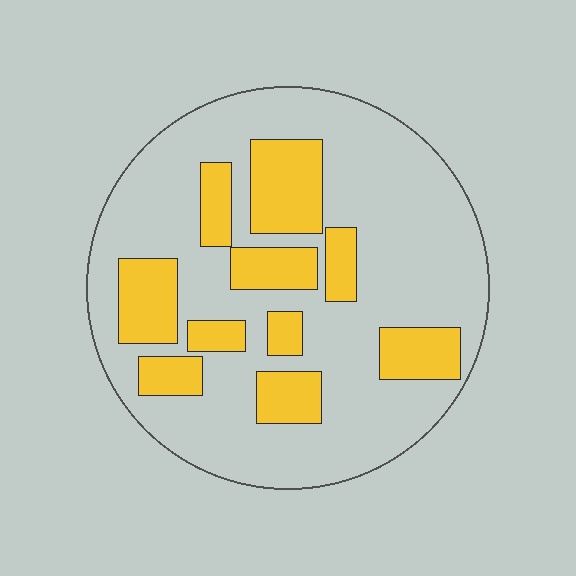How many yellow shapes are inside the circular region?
10.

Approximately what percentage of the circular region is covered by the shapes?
Approximately 25%.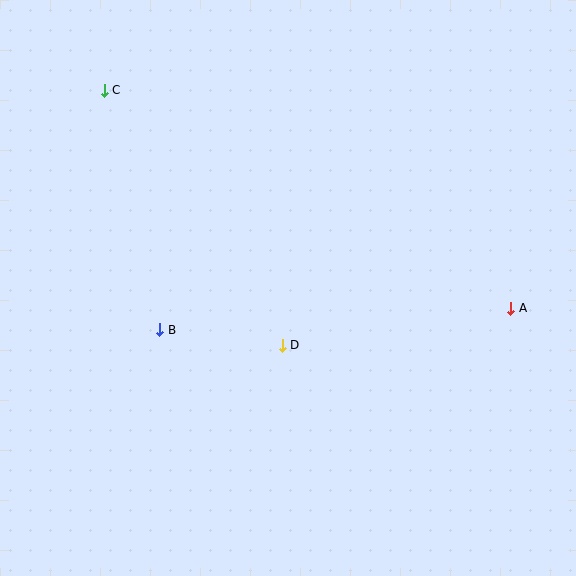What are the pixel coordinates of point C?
Point C is at (104, 90).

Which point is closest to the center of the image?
Point D at (282, 345) is closest to the center.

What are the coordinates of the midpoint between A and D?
The midpoint between A and D is at (397, 327).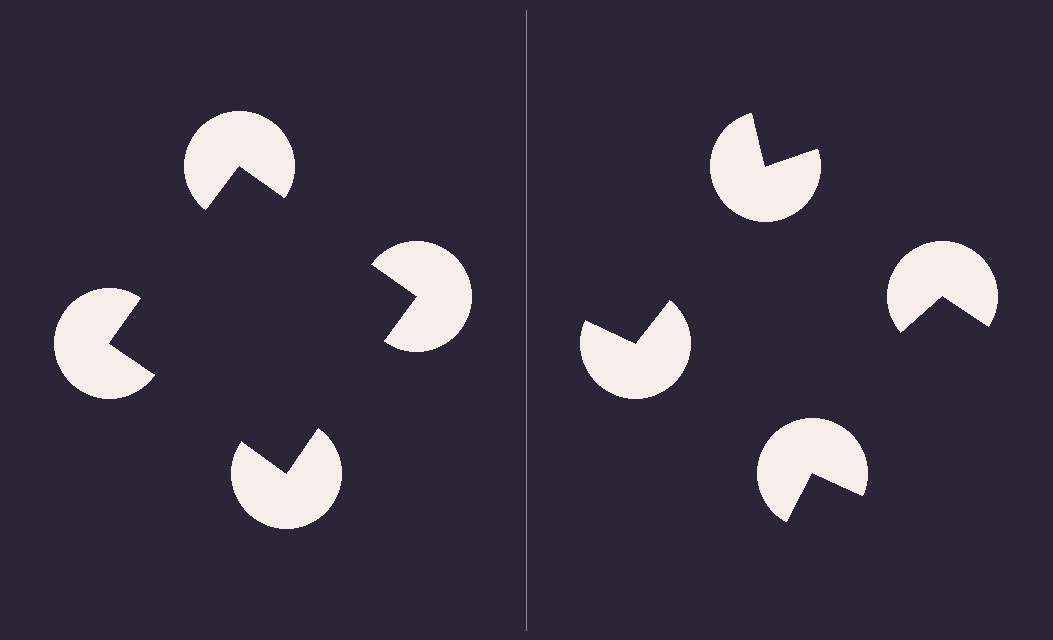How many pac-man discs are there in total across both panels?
8 — 4 on each side.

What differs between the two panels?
The pac-man discs are positioned identically on both sides; only the wedge orientations differ. On the left they align to a square; on the right they are misaligned.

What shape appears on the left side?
An illusory square.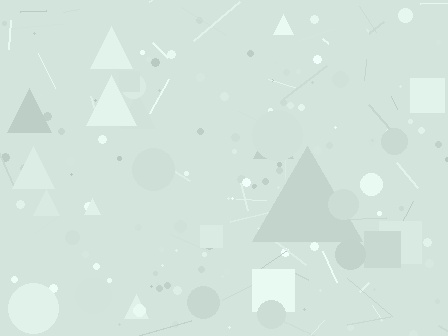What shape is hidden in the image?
A triangle is hidden in the image.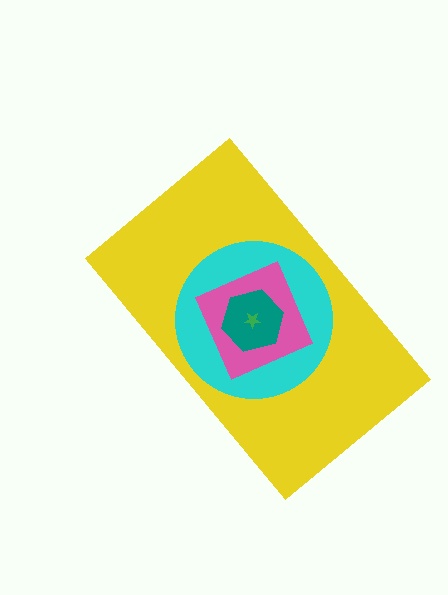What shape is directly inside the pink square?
The teal hexagon.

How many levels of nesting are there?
5.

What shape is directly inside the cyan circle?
The pink square.